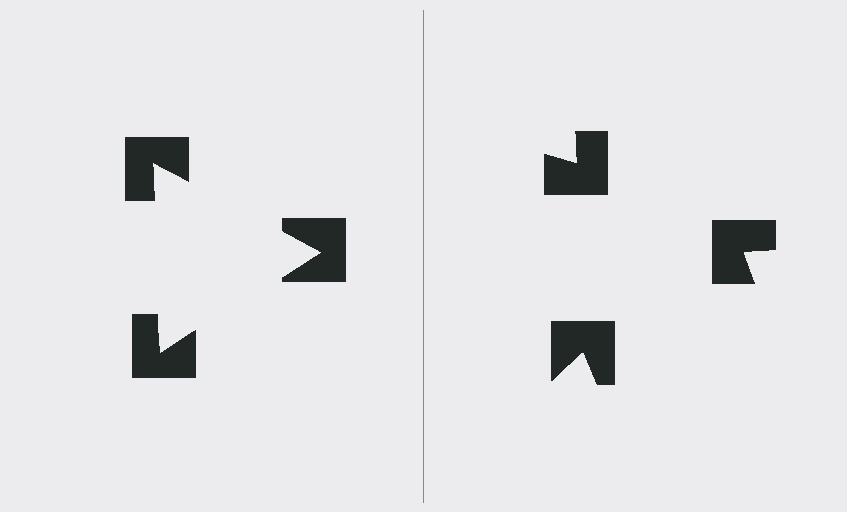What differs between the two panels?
The notched squares are positioned identically on both sides; only the wedge orientations differ. On the left they align to a triangle; on the right they are misaligned.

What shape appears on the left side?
An illusory triangle.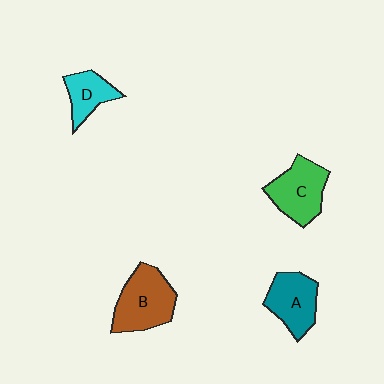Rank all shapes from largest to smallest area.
From largest to smallest: B (brown), C (green), A (teal), D (cyan).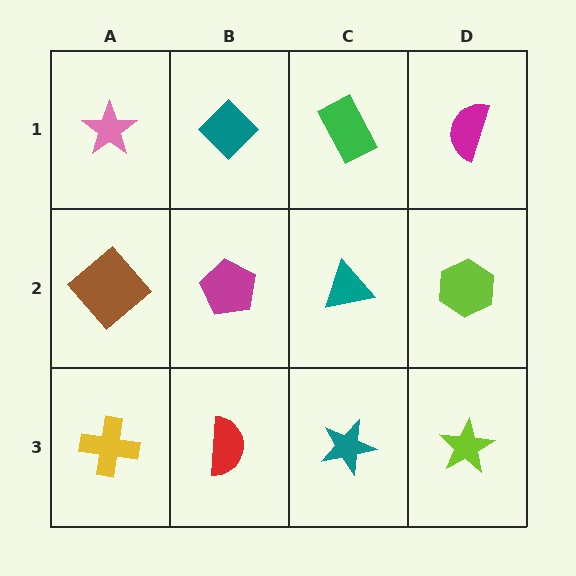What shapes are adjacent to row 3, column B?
A magenta pentagon (row 2, column B), a yellow cross (row 3, column A), a teal star (row 3, column C).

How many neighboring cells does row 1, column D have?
2.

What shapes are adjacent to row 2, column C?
A green rectangle (row 1, column C), a teal star (row 3, column C), a magenta pentagon (row 2, column B), a lime hexagon (row 2, column D).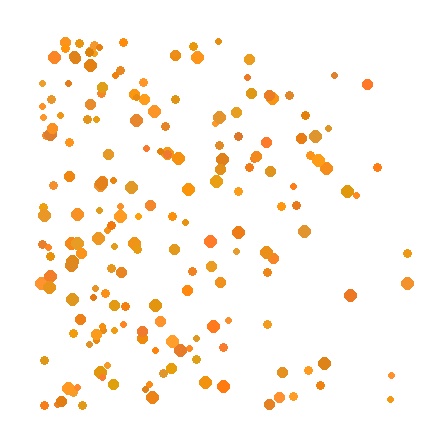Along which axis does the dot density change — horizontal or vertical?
Horizontal.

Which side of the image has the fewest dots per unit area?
The right.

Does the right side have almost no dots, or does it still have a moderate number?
Still a moderate number, just noticeably fewer than the left.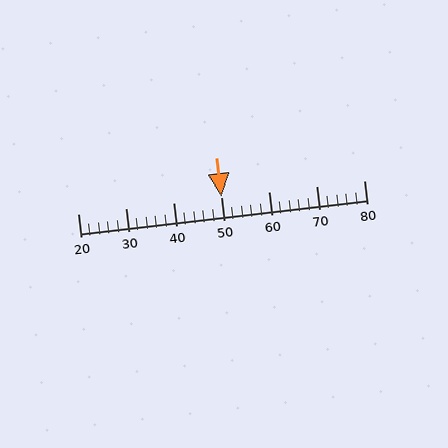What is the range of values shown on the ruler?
The ruler shows values from 20 to 80.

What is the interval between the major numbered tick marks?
The major tick marks are spaced 10 units apart.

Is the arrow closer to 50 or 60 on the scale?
The arrow is closer to 50.